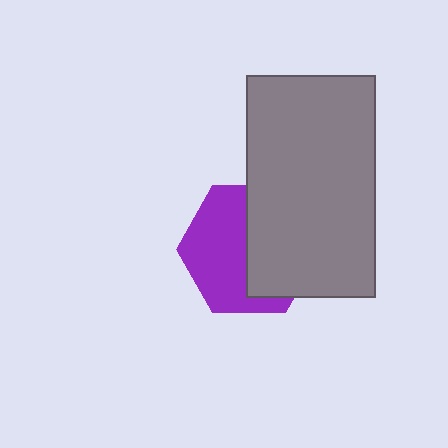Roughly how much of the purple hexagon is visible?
About half of it is visible (roughly 52%).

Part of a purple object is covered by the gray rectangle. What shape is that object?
It is a hexagon.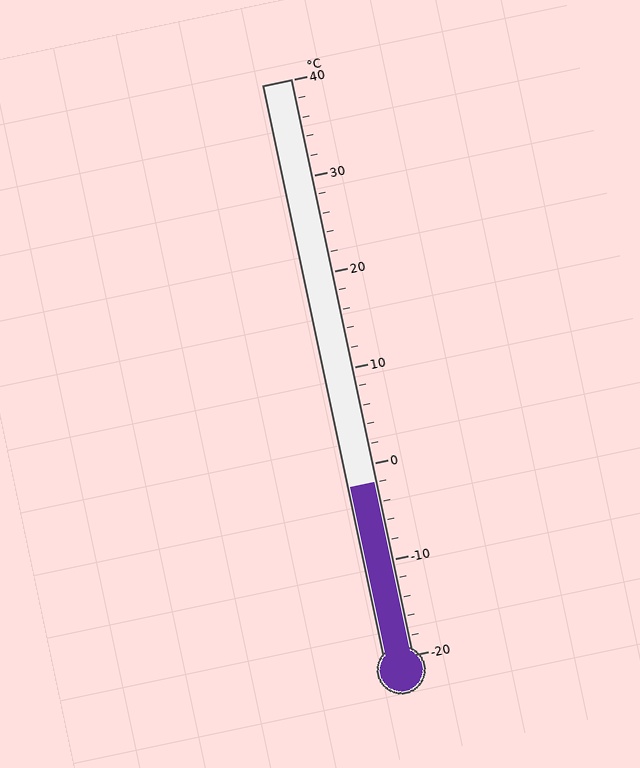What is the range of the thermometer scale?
The thermometer scale ranges from -20°C to 40°C.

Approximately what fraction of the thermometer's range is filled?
The thermometer is filled to approximately 30% of its range.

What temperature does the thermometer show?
The thermometer shows approximately -2°C.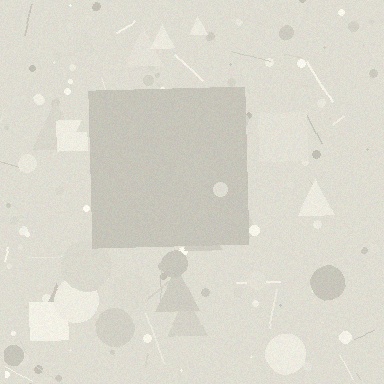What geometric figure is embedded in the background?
A square is embedded in the background.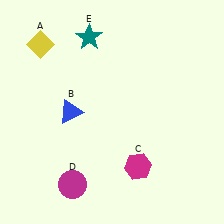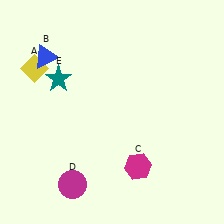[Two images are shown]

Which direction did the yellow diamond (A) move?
The yellow diamond (A) moved down.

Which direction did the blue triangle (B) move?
The blue triangle (B) moved up.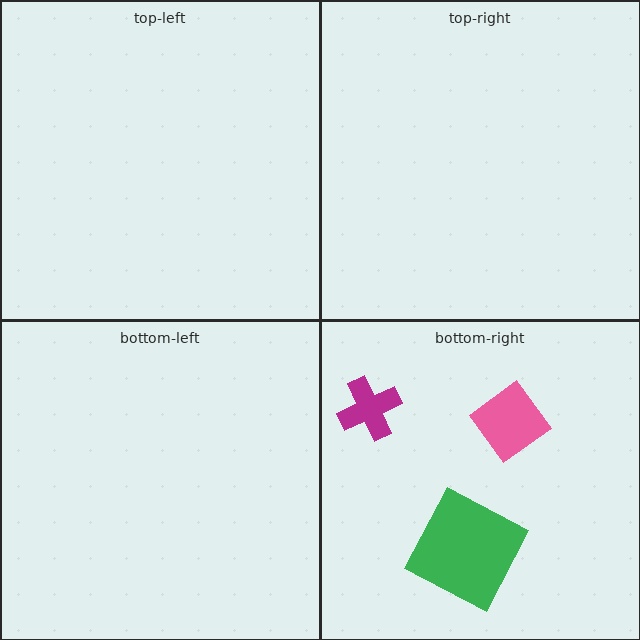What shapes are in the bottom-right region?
The magenta cross, the pink diamond, the green square.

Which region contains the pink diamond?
The bottom-right region.